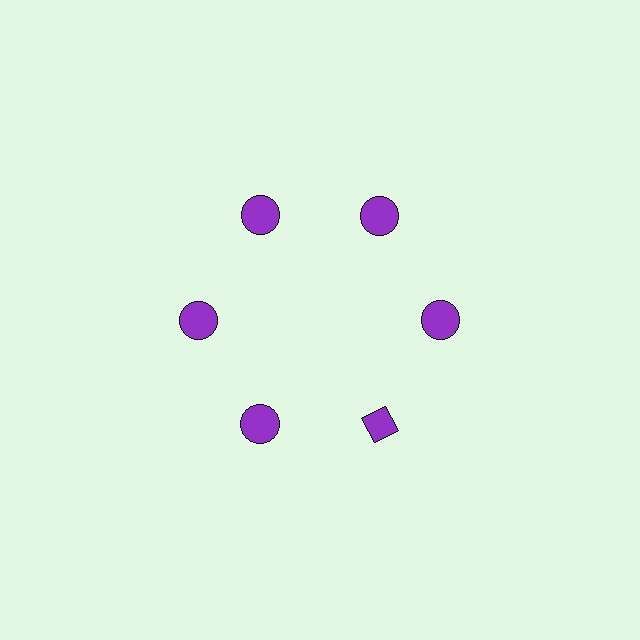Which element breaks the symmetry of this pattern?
The purple diamond at roughly the 5 o'clock position breaks the symmetry. All other shapes are purple circles.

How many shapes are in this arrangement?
There are 6 shapes arranged in a ring pattern.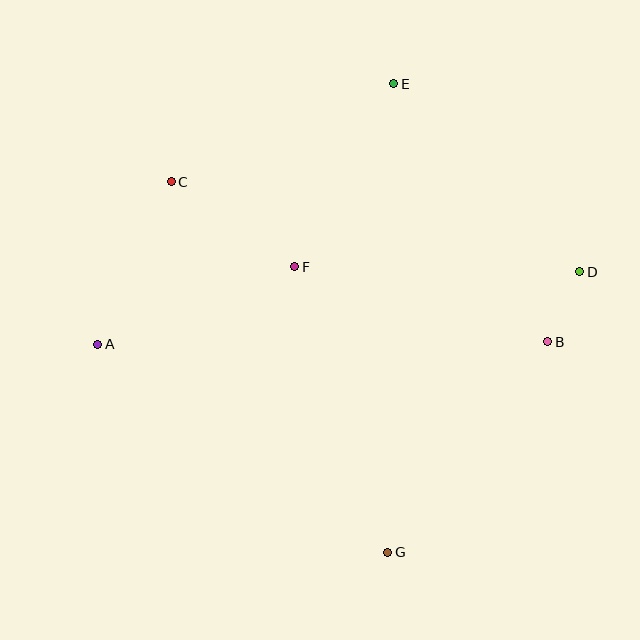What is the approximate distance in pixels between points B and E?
The distance between B and E is approximately 300 pixels.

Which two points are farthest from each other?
Points A and D are farthest from each other.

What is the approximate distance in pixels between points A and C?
The distance between A and C is approximately 179 pixels.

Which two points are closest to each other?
Points B and D are closest to each other.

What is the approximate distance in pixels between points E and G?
The distance between E and G is approximately 468 pixels.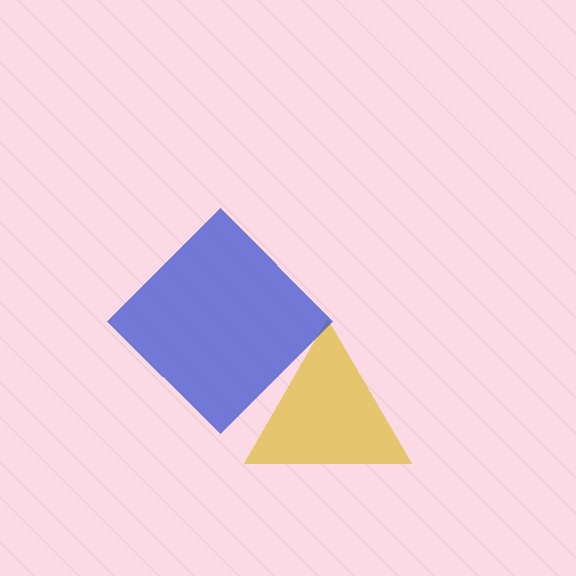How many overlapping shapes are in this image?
There are 2 overlapping shapes in the image.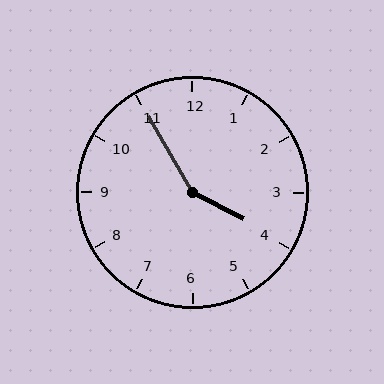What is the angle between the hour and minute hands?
Approximately 148 degrees.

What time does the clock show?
3:55.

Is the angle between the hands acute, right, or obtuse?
It is obtuse.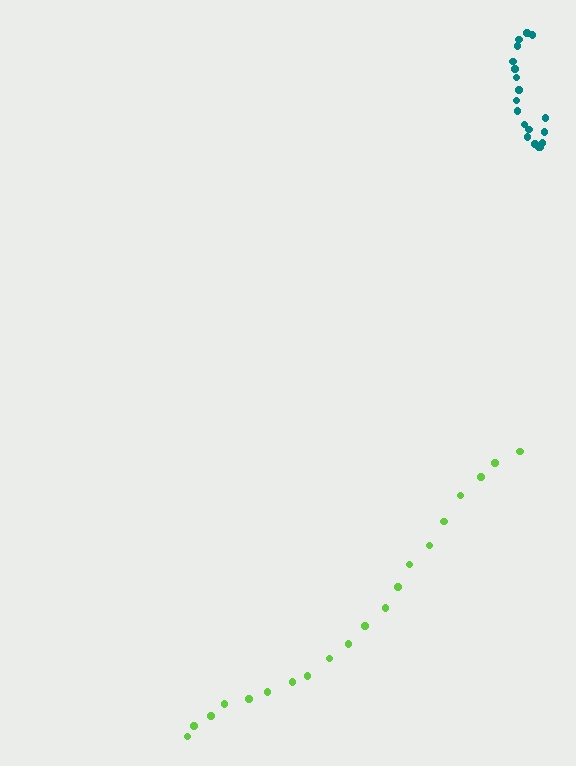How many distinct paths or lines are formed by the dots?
There are 2 distinct paths.